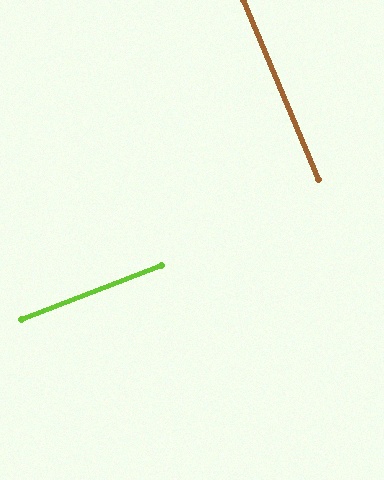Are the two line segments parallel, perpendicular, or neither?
Perpendicular — they meet at approximately 88°.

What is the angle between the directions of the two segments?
Approximately 88 degrees.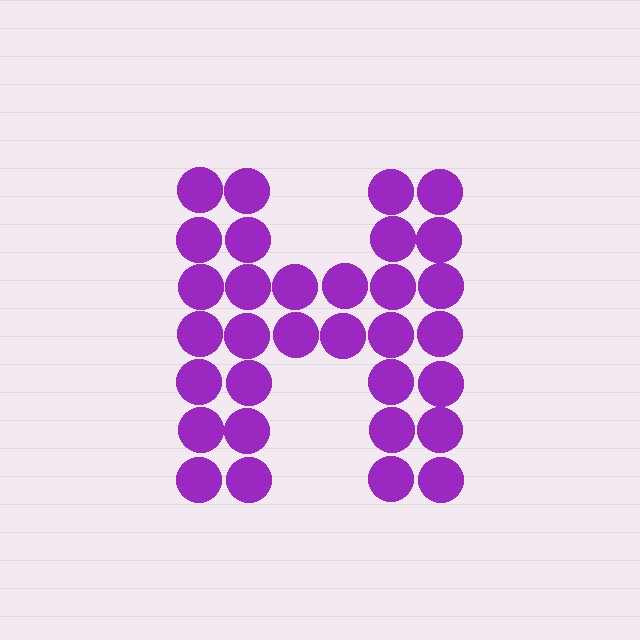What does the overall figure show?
The overall figure shows the letter H.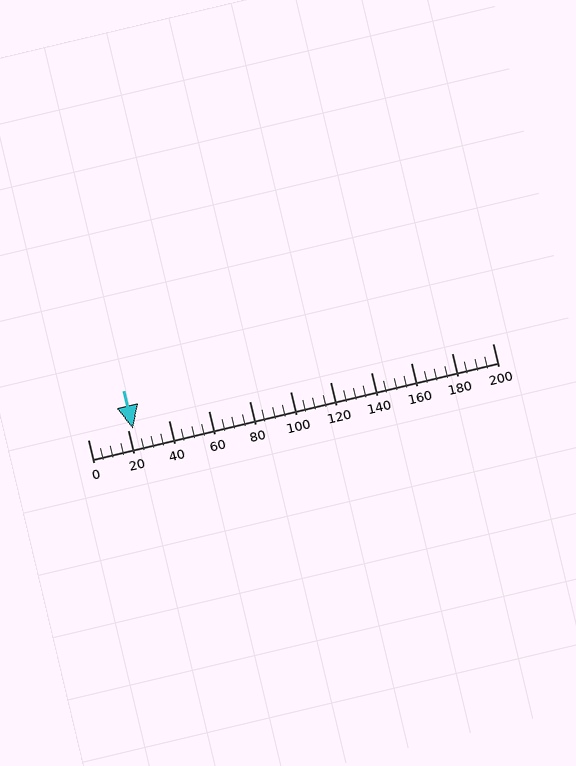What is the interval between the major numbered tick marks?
The major tick marks are spaced 20 units apart.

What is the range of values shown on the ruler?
The ruler shows values from 0 to 200.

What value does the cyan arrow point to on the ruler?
The cyan arrow points to approximately 22.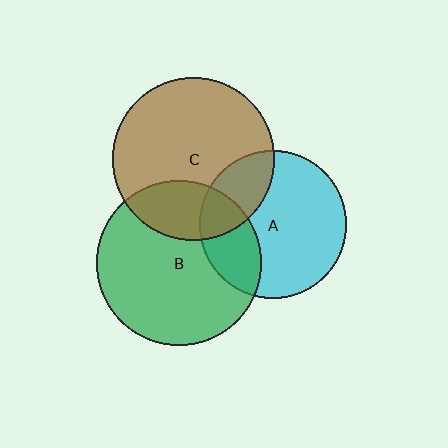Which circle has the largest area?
Circle B (green).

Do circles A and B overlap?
Yes.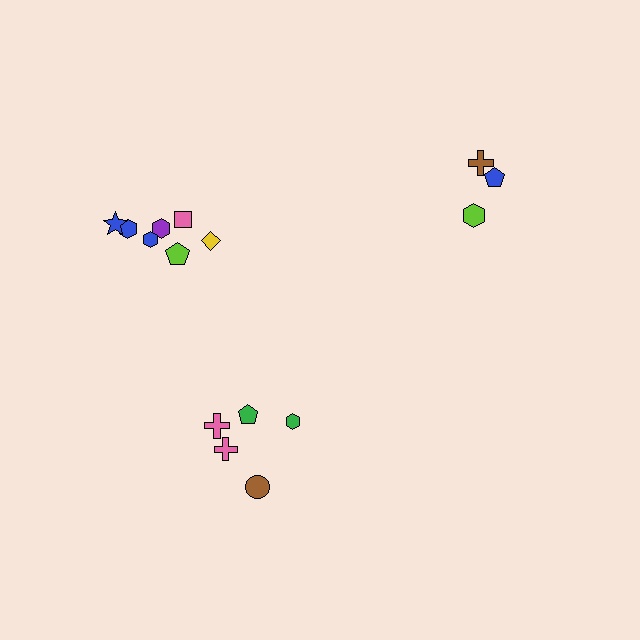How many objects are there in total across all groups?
There are 15 objects.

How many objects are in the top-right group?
There are 3 objects.